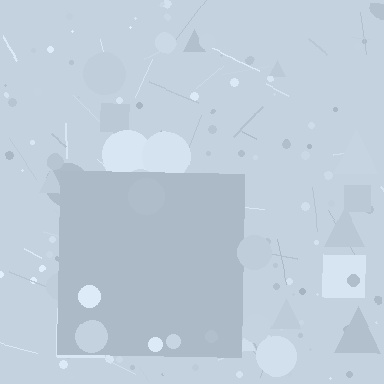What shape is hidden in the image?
A square is hidden in the image.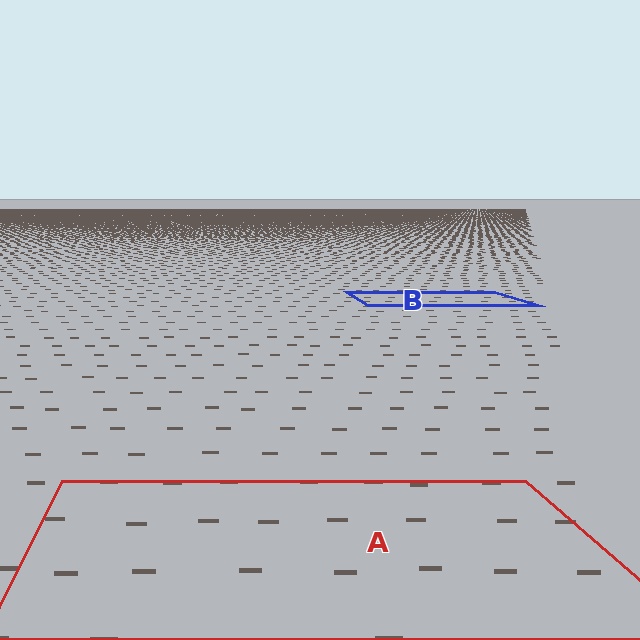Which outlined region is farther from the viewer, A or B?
Region B is farther from the viewer — the texture elements inside it appear smaller and more densely packed.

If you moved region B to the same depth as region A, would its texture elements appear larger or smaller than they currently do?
They would appear larger. At a closer depth, the same texture elements are projected at a bigger on-screen size.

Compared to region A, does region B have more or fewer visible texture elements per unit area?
Region B has more texture elements per unit area — they are packed more densely because it is farther away.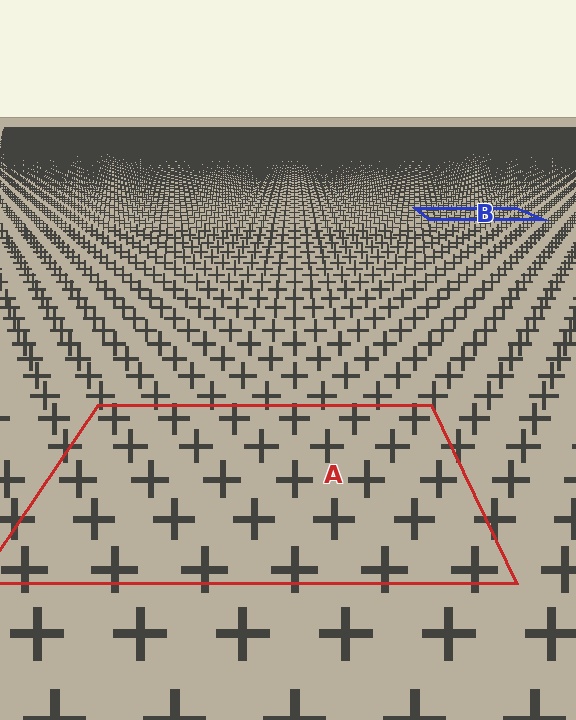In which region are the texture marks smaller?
The texture marks are smaller in region B, because it is farther away.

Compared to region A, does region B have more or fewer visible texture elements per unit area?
Region B has more texture elements per unit area — they are packed more densely because it is farther away.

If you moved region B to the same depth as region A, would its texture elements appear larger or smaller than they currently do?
They would appear larger. At a closer depth, the same texture elements are projected at a bigger on-screen size.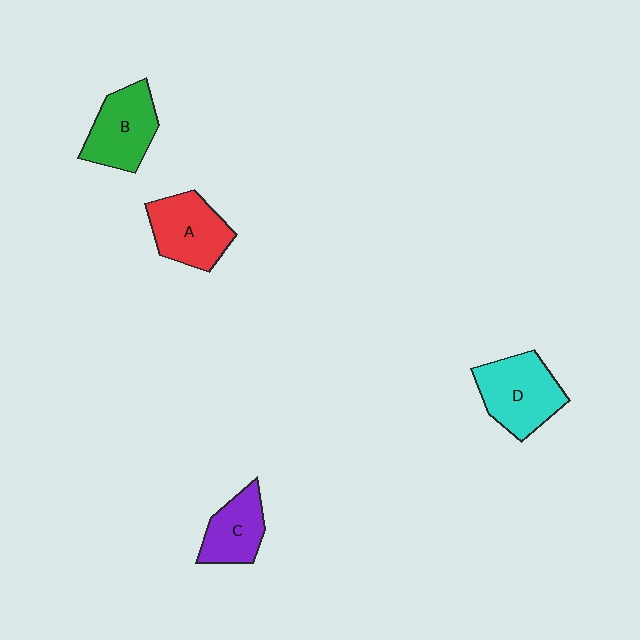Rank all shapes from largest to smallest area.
From largest to smallest: D (cyan), A (red), B (green), C (purple).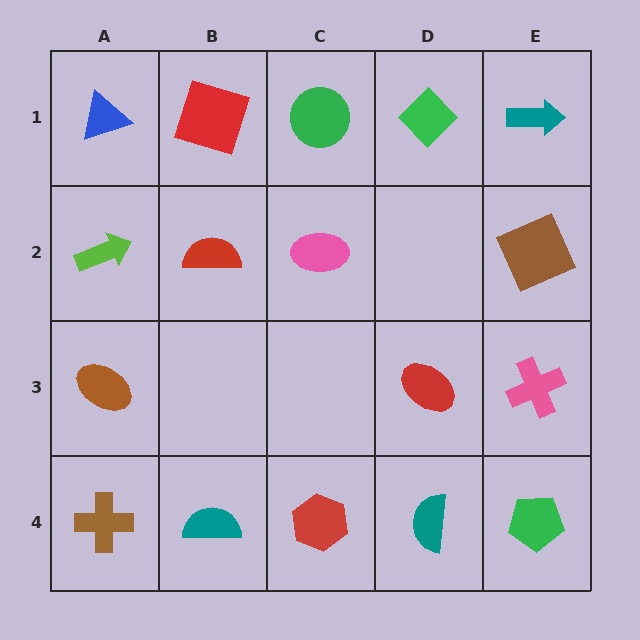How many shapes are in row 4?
5 shapes.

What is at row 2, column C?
A pink ellipse.